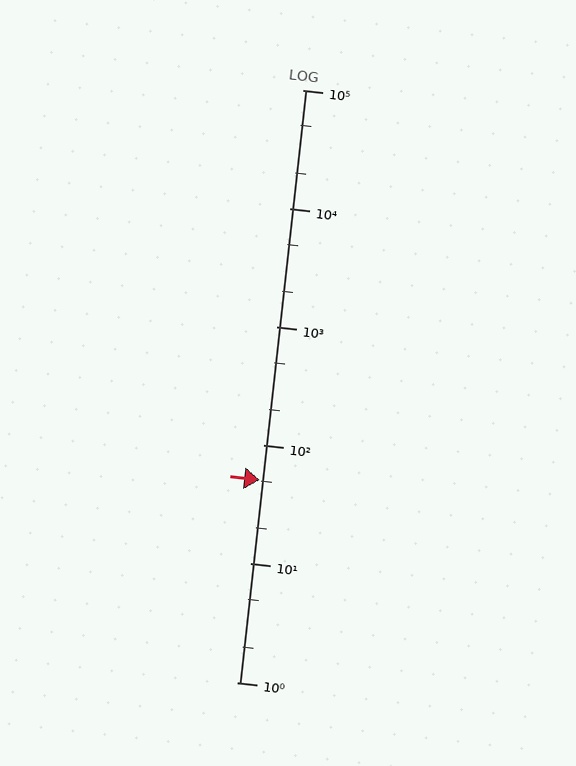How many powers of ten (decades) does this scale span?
The scale spans 5 decades, from 1 to 100000.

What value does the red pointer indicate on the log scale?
The pointer indicates approximately 51.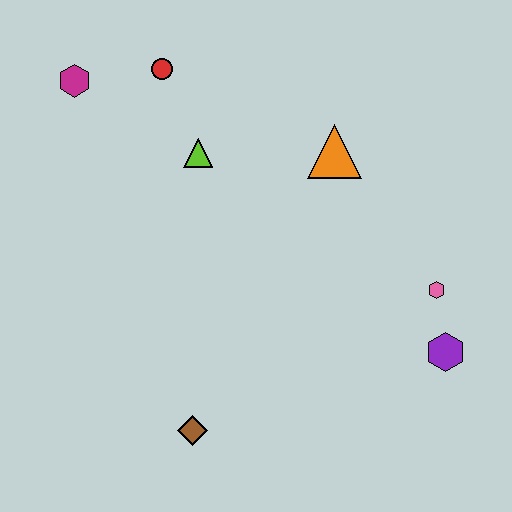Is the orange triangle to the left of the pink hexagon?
Yes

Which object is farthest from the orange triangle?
The brown diamond is farthest from the orange triangle.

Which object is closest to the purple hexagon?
The pink hexagon is closest to the purple hexagon.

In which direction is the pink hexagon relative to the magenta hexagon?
The pink hexagon is to the right of the magenta hexagon.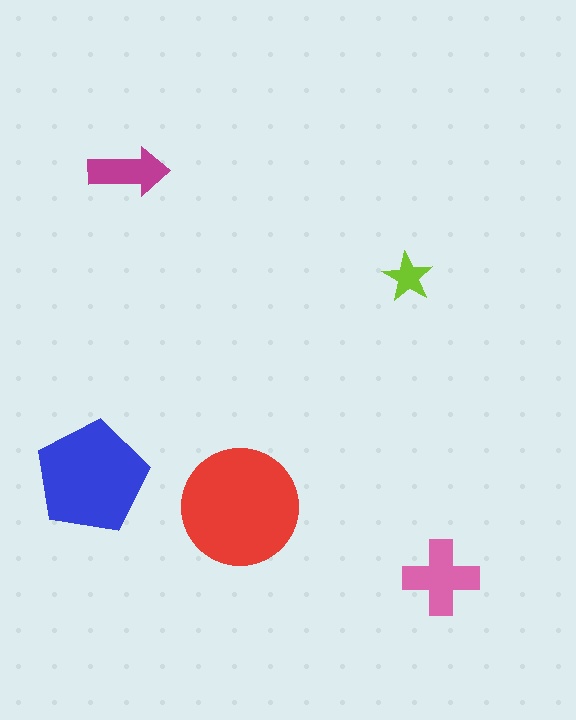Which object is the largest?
The red circle.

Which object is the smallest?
The lime star.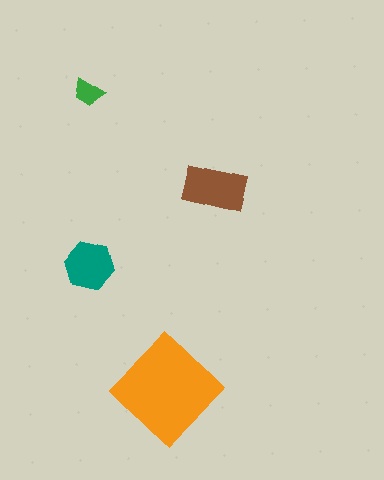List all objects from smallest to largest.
The green trapezoid, the teal hexagon, the brown rectangle, the orange diamond.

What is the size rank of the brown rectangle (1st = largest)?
2nd.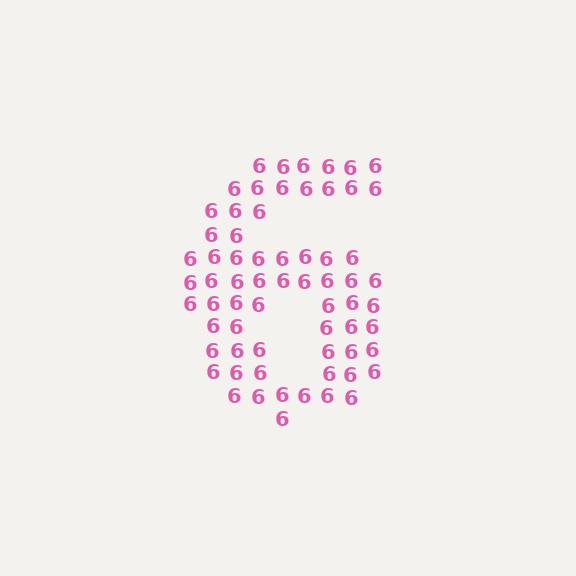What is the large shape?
The large shape is the digit 6.